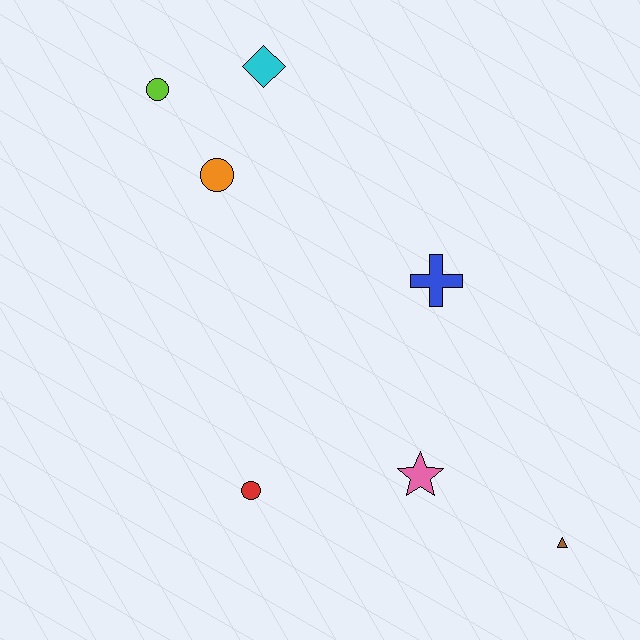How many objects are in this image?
There are 7 objects.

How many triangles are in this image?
There is 1 triangle.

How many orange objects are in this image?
There is 1 orange object.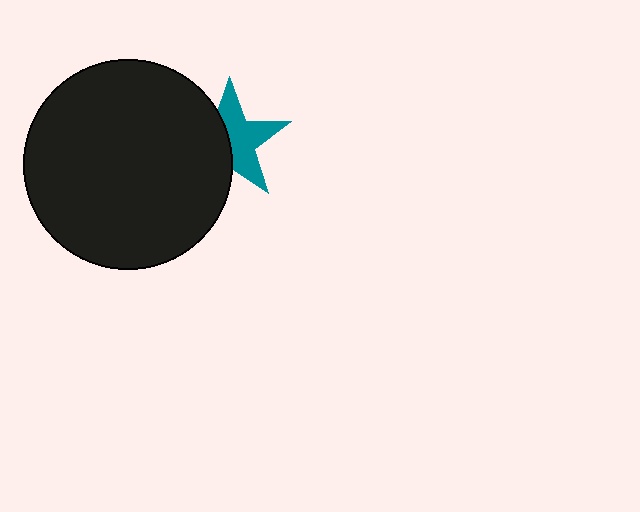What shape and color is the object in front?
The object in front is a black circle.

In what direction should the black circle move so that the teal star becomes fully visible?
The black circle should move left. That is the shortest direction to clear the overlap and leave the teal star fully visible.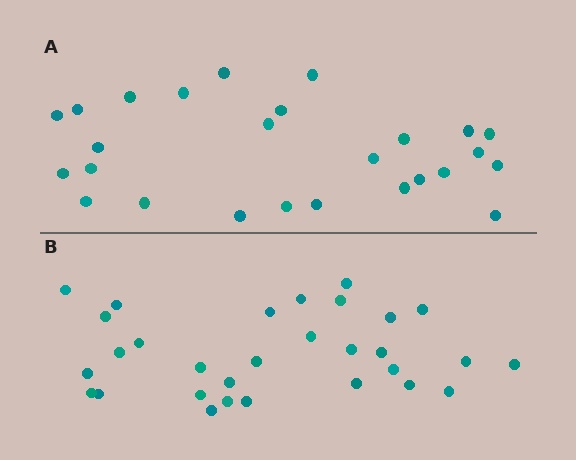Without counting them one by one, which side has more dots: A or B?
Region B (the bottom region) has more dots.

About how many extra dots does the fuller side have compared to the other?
Region B has about 4 more dots than region A.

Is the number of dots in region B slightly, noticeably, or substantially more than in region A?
Region B has only slightly more — the two regions are fairly close. The ratio is roughly 1.2 to 1.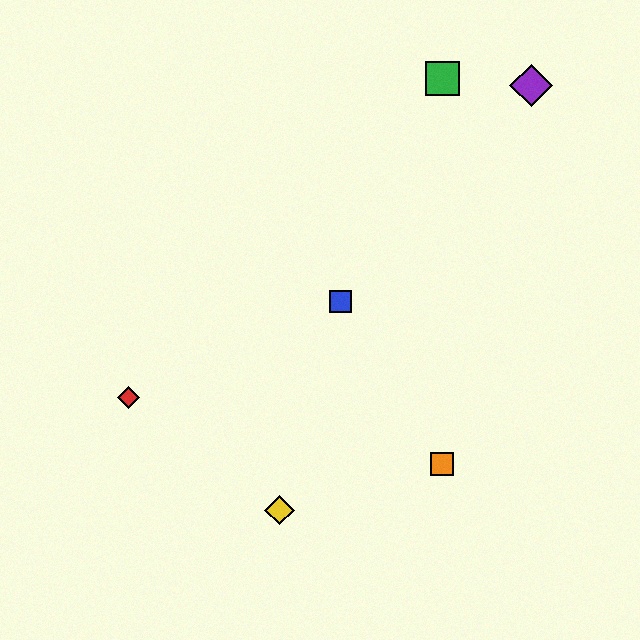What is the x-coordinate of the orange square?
The orange square is at x≈442.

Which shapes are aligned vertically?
The green square, the orange square are aligned vertically.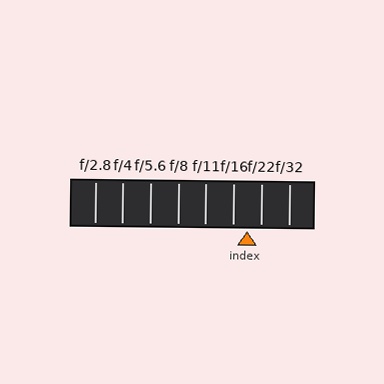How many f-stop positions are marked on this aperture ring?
There are 8 f-stop positions marked.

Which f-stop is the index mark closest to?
The index mark is closest to f/22.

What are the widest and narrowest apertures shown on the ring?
The widest aperture shown is f/2.8 and the narrowest is f/32.